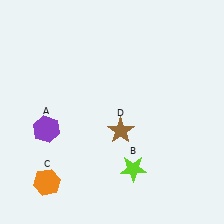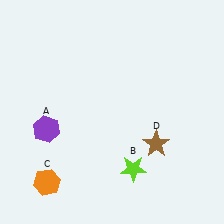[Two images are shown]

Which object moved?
The brown star (D) moved right.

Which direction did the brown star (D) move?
The brown star (D) moved right.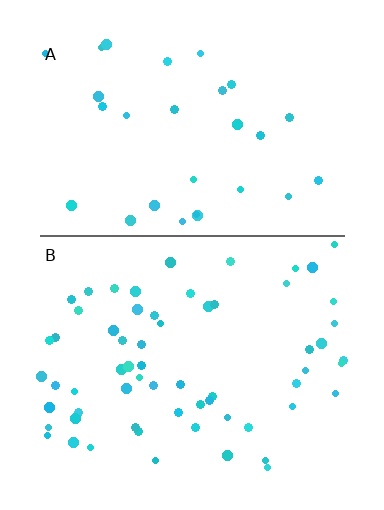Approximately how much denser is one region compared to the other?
Approximately 2.1× — region B over region A.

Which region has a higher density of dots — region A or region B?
B (the bottom).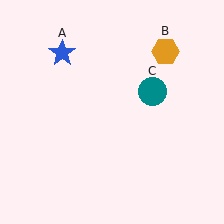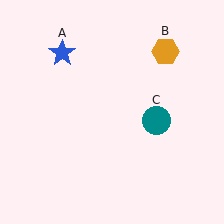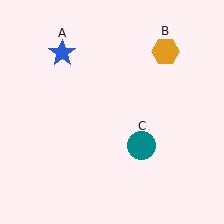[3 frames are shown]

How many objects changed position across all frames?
1 object changed position: teal circle (object C).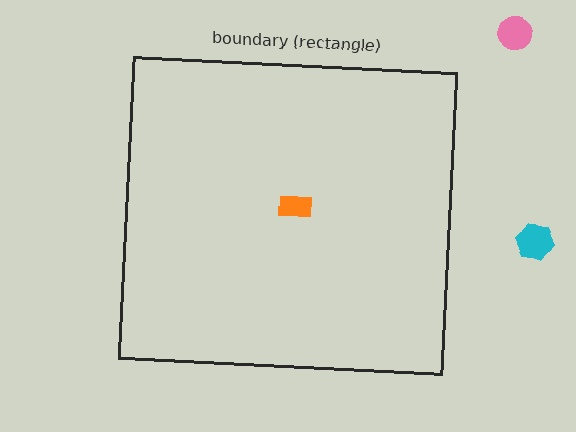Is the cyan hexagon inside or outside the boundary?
Outside.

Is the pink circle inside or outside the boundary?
Outside.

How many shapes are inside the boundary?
1 inside, 2 outside.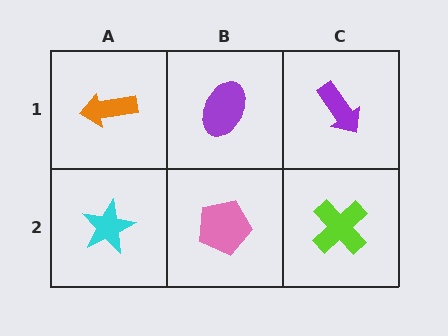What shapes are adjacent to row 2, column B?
A purple ellipse (row 1, column B), a cyan star (row 2, column A), a lime cross (row 2, column C).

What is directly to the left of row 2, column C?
A pink pentagon.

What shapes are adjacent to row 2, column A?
An orange arrow (row 1, column A), a pink pentagon (row 2, column B).